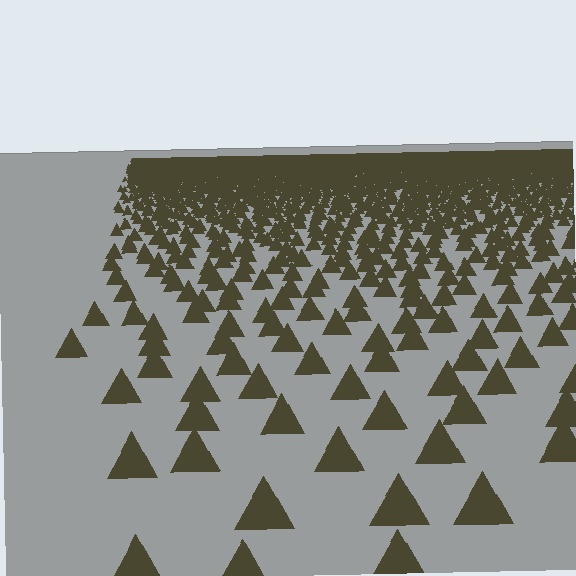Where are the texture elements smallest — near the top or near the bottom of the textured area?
Near the top.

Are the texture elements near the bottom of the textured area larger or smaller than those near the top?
Larger. Near the bottom, elements are closer to the viewer and appear at a bigger on-screen size.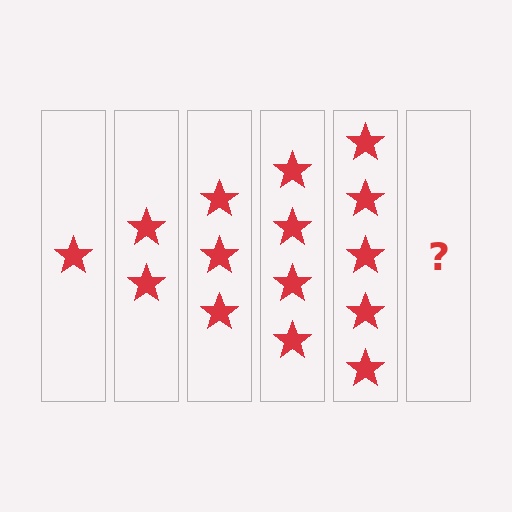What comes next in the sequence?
The next element should be 6 stars.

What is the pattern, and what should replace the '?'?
The pattern is that each step adds one more star. The '?' should be 6 stars.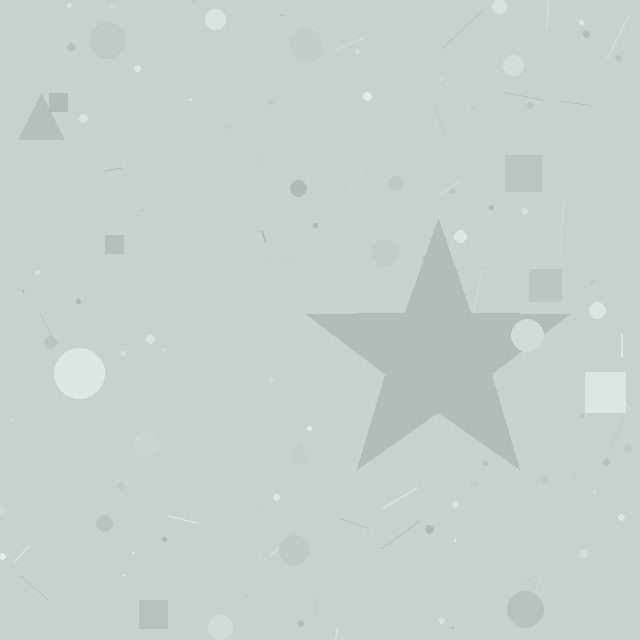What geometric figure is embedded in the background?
A star is embedded in the background.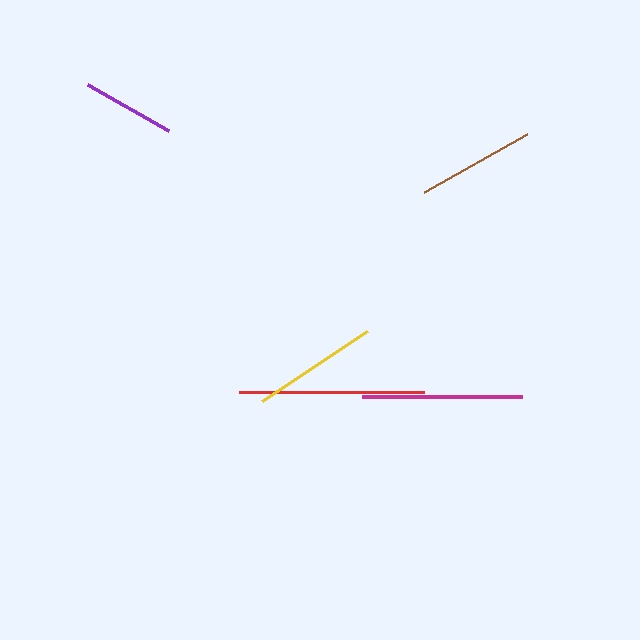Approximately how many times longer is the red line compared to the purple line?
The red line is approximately 2.0 times the length of the purple line.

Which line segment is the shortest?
The purple line is the shortest at approximately 93 pixels.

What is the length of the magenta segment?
The magenta segment is approximately 160 pixels long.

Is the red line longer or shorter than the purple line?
The red line is longer than the purple line.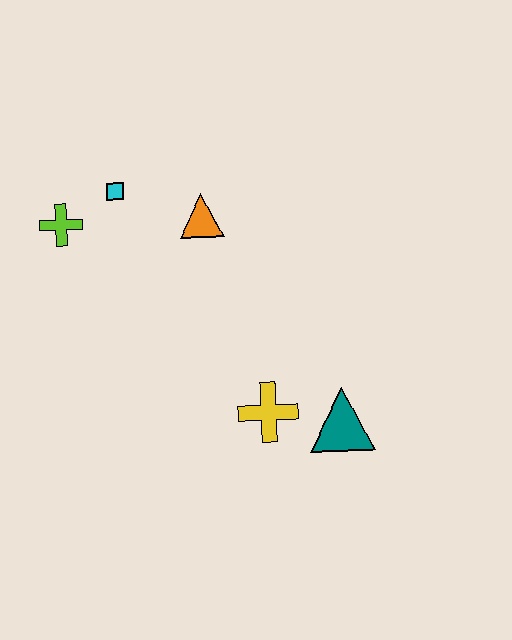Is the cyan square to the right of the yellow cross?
No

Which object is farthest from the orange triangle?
The teal triangle is farthest from the orange triangle.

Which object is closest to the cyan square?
The lime cross is closest to the cyan square.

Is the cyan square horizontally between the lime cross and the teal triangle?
Yes